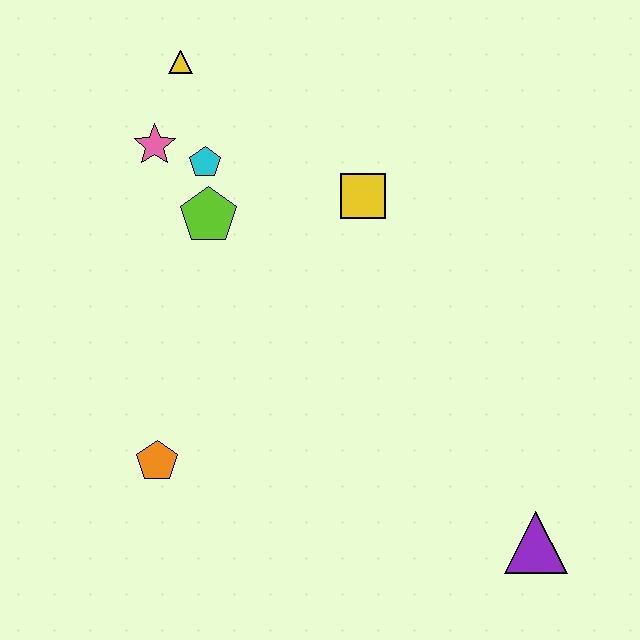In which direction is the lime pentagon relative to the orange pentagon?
The lime pentagon is above the orange pentagon.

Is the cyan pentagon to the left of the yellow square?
Yes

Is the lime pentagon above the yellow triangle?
No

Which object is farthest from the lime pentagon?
The purple triangle is farthest from the lime pentagon.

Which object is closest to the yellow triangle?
The pink star is closest to the yellow triangle.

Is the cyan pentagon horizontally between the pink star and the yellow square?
Yes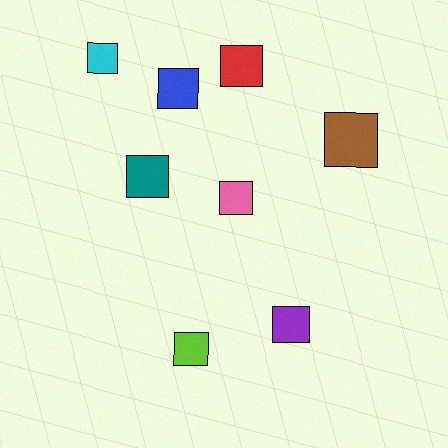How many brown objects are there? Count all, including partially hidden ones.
There is 1 brown object.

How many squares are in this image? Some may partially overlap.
There are 8 squares.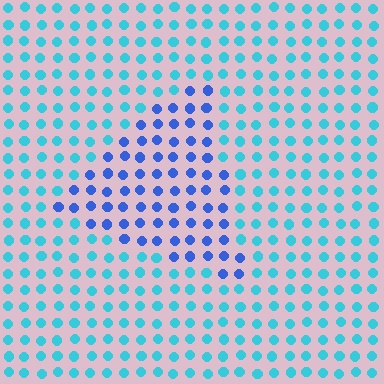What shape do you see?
I see a triangle.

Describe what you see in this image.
The image is filled with small cyan elements in a uniform arrangement. A triangle-shaped region is visible where the elements are tinted to a slightly different hue, forming a subtle color boundary.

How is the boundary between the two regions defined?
The boundary is defined purely by a slight shift in hue (about 39 degrees). Spacing, size, and orientation are identical on both sides.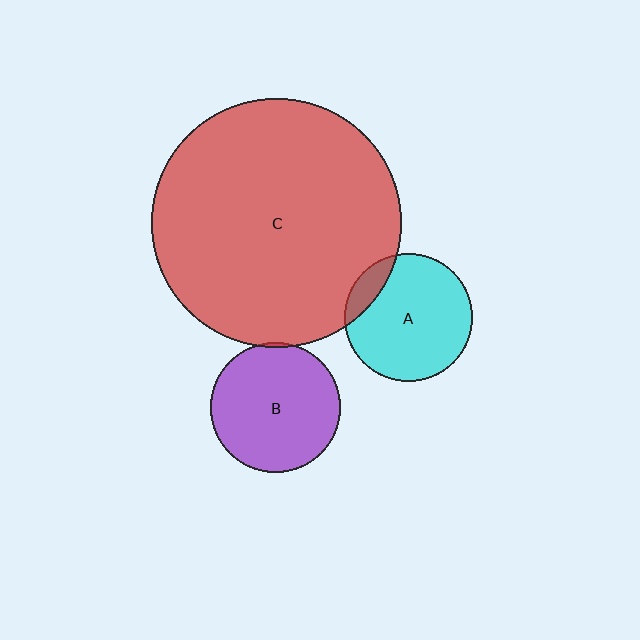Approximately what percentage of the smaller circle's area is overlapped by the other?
Approximately 5%.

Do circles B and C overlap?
Yes.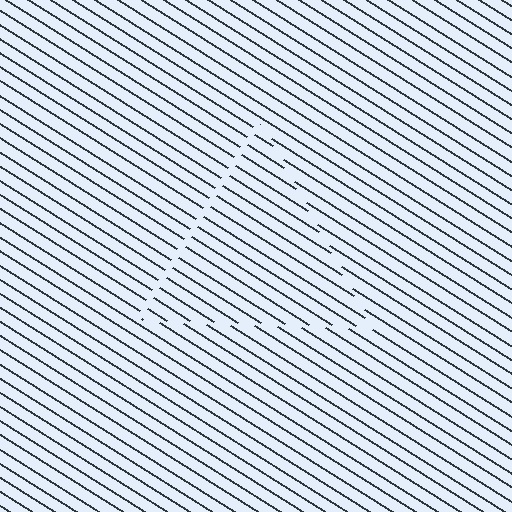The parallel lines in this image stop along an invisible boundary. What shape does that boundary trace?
An illusory triangle. The interior of the shape contains the same grating, shifted by half a period — the contour is defined by the phase discontinuity where line-ends from the inner and outer gratings abut.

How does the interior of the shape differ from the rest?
The interior of the shape contains the same grating, shifted by half a period — the contour is defined by the phase discontinuity where line-ends from the inner and outer gratings abut.